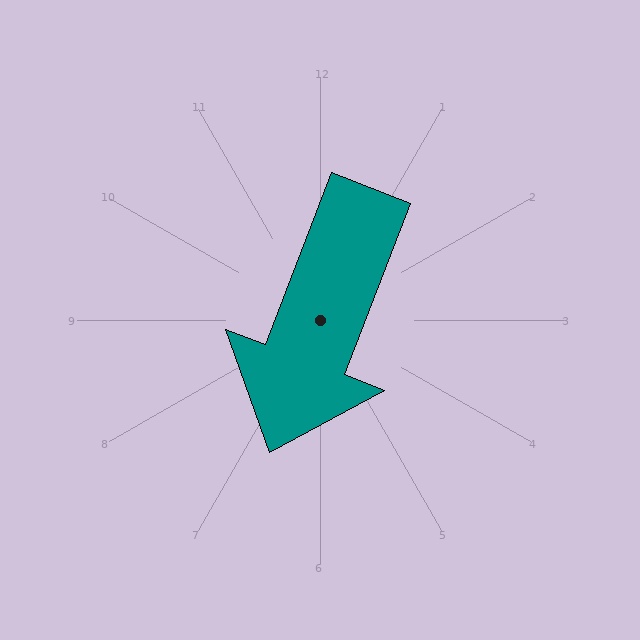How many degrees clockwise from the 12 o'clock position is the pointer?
Approximately 201 degrees.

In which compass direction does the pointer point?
South.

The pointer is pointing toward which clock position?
Roughly 7 o'clock.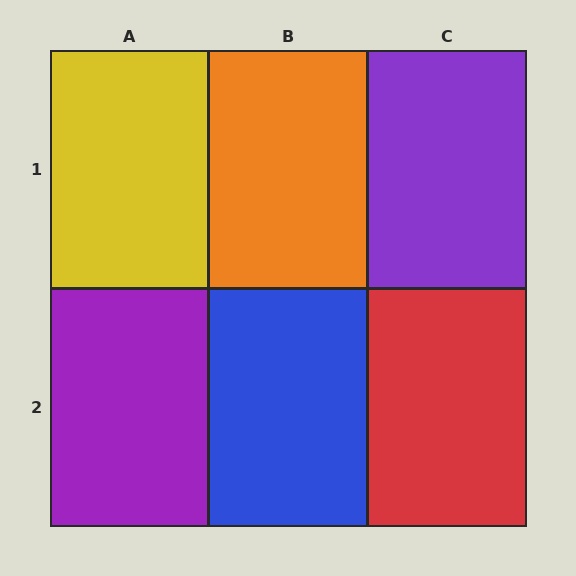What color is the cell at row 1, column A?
Yellow.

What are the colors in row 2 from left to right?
Purple, blue, red.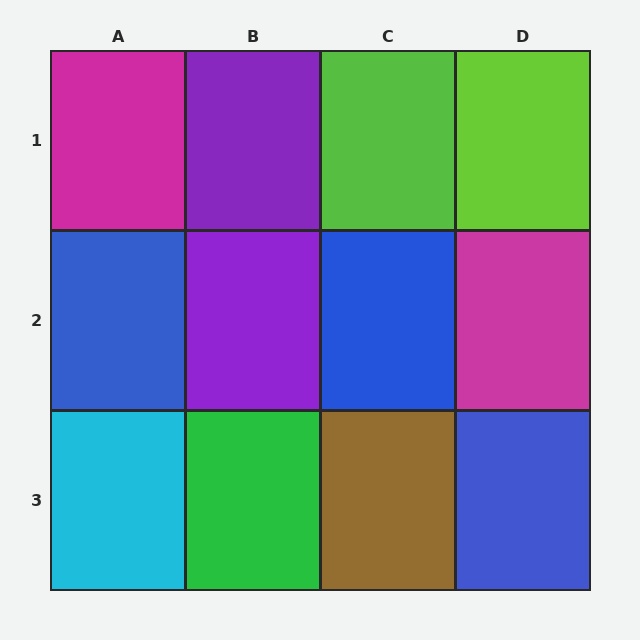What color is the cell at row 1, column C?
Lime.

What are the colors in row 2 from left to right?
Blue, purple, blue, magenta.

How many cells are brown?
1 cell is brown.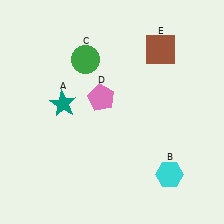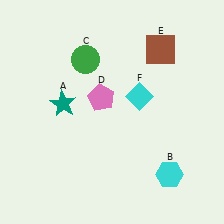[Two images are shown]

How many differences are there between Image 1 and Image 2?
There is 1 difference between the two images.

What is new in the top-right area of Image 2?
A cyan diamond (F) was added in the top-right area of Image 2.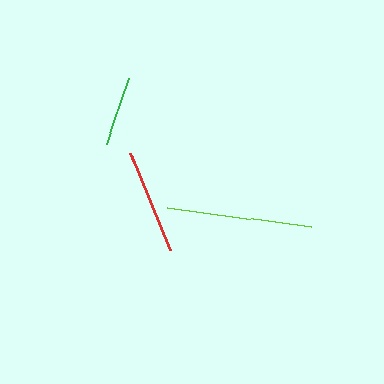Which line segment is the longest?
The lime line is the longest at approximately 145 pixels.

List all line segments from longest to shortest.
From longest to shortest: lime, red, green.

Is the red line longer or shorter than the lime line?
The lime line is longer than the red line.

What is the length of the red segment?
The red segment is approximately 105 pixels long.